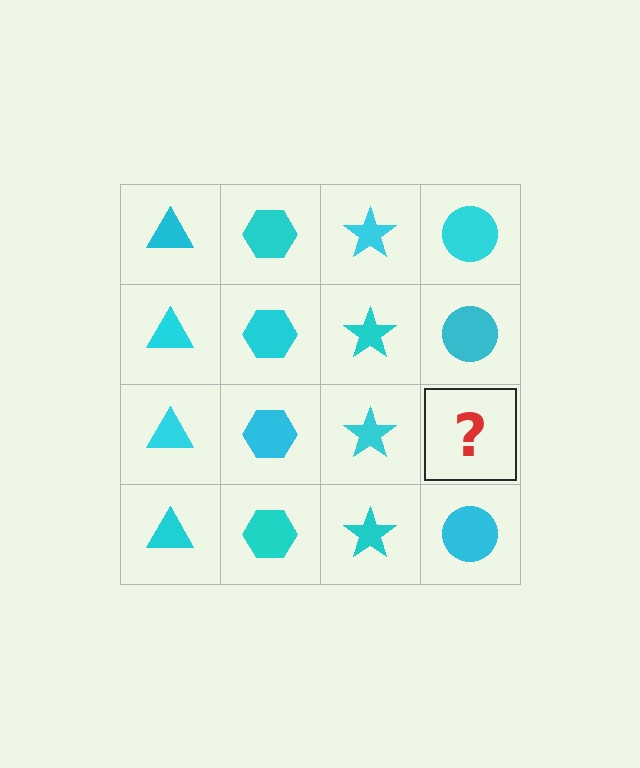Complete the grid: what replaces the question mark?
The question mark should be replaced with a cyan circle.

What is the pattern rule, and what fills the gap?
The rule is that each column has a consistent shape. The gap should be filled with a cyan circle.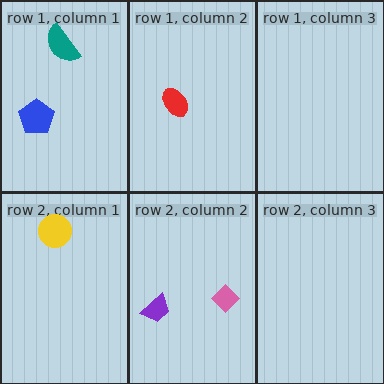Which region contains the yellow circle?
The row 2, column 1 region.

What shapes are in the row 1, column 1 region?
The teal semicircle, the blue pentagon.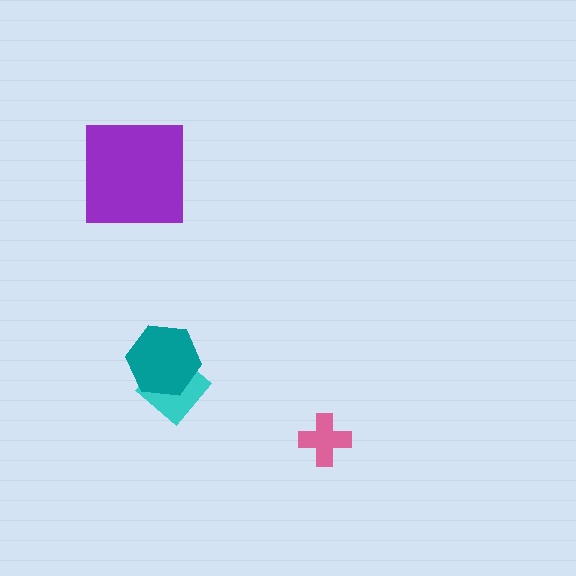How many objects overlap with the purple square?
0 objects overlap with the purple square.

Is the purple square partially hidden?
No, no other shape covers it.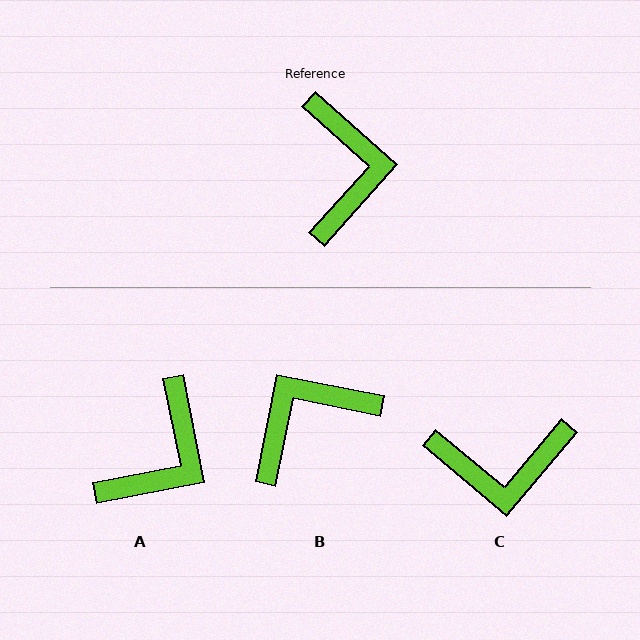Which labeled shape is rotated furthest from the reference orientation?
B, about 121 degrees away.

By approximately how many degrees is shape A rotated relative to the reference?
Approximately 37 degrees clockwise.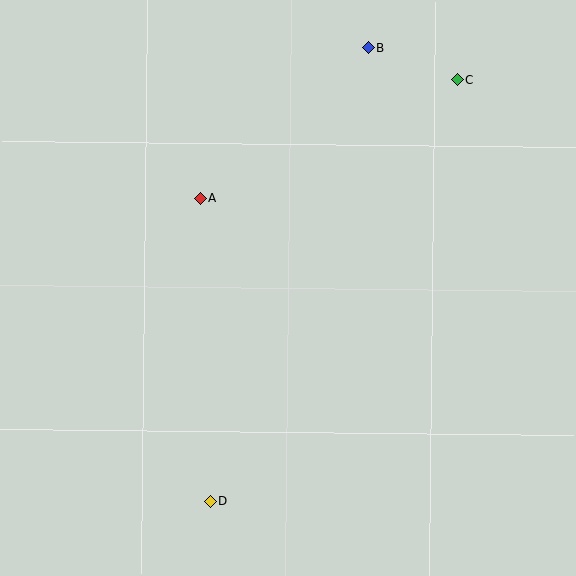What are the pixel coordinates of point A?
Point A is at (200, 198).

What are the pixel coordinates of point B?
Point B is at (368, 48).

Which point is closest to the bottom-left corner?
Point D is closest to the bottom-left corner.